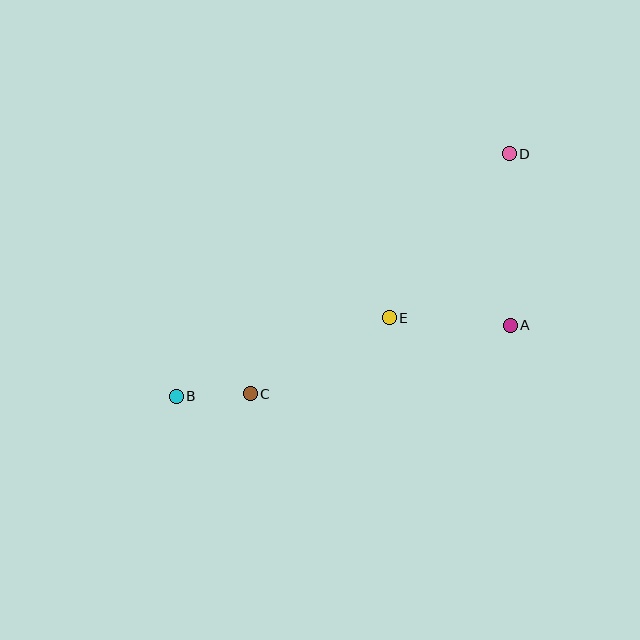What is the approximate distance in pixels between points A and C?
The distance between A and C is approximately 269 pixels.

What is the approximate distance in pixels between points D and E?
The distance between D and E is approximately 203 pixels.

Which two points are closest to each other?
Points B and C are closest to each other.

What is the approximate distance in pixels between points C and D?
The distance between C and D is approximately 353 pixels.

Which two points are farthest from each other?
Points B and D are farthest from each other.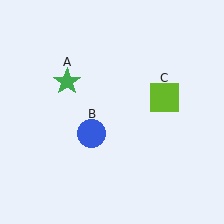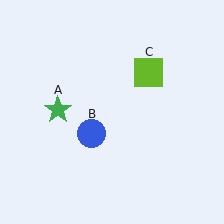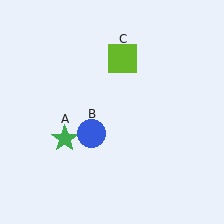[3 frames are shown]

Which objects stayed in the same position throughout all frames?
Blue circle (object B) remained stationary.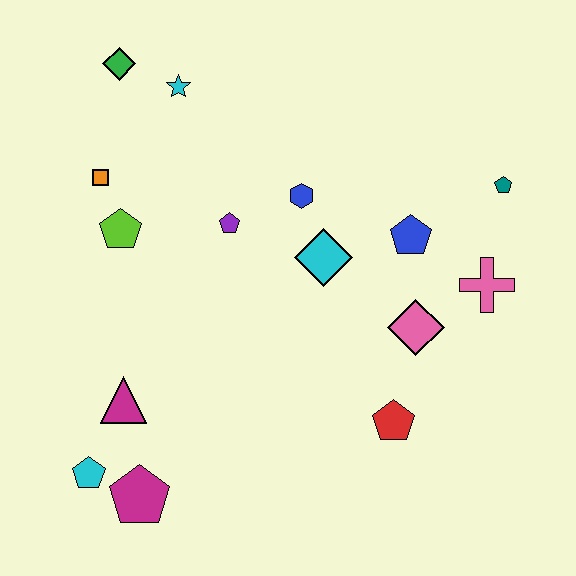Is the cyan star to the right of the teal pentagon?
No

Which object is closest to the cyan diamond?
The blue hexagon is closest to the cyan diamond.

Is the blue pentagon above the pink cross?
Yes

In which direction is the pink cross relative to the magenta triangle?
The pink cross is to the right of the magenta triangle.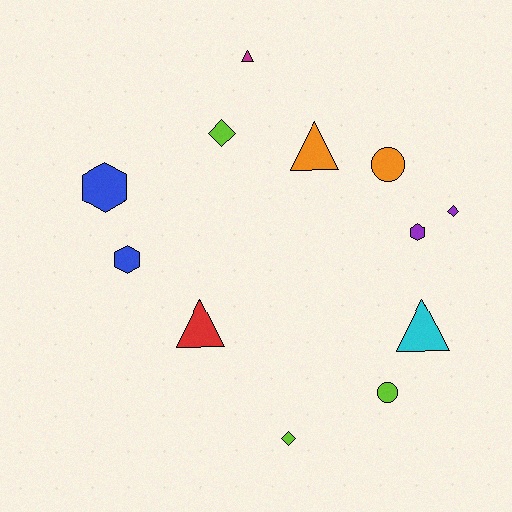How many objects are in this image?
There are 12 objects.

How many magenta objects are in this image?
There is 1 magenta object.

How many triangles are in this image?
There are 4 triangles.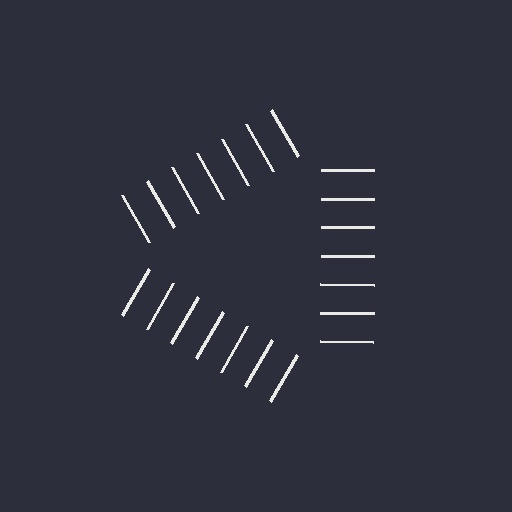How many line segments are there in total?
21 — 7 along each of the 3 edges.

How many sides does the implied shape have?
3 sides — the line-ends trace a triangle.